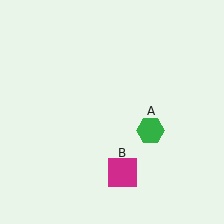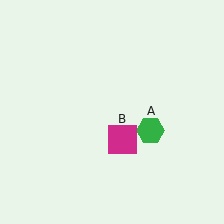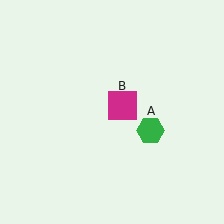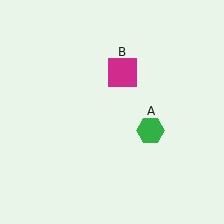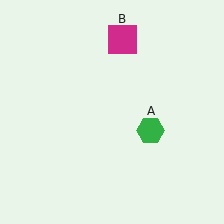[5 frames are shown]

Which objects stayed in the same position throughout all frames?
Green hexagon (object A) remained stationary.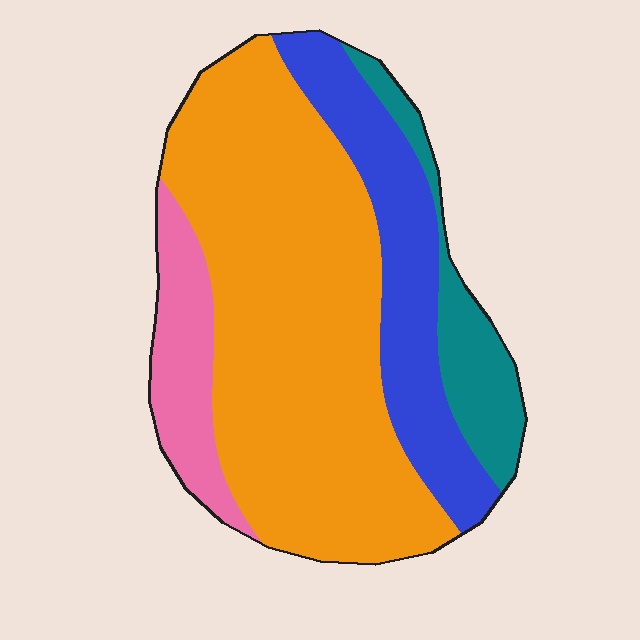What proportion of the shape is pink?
Pink takes up about one tenth (1/10) of the shape.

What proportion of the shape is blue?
Blue takes up between a sixth and a third of the shape.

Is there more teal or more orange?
Orange.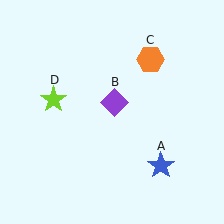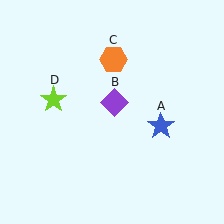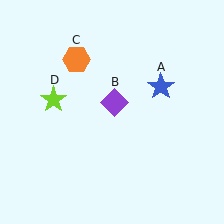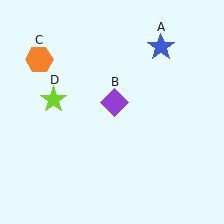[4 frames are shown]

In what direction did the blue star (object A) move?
The blue star (object A) moved up.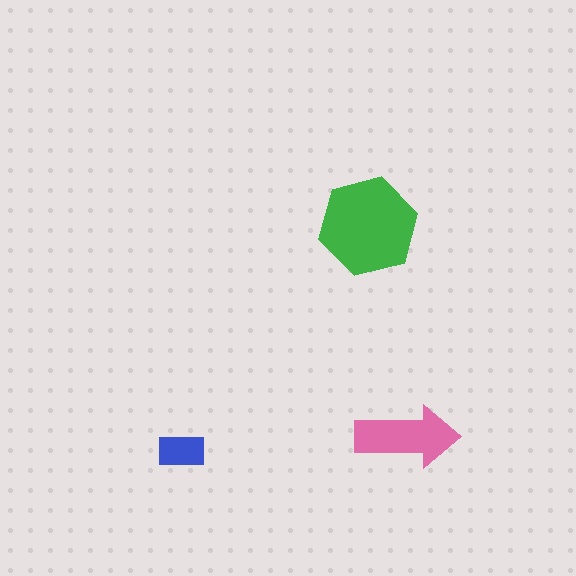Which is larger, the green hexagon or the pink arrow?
The green hexagon.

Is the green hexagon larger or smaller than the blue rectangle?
Larger.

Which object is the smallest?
The blue rectangle.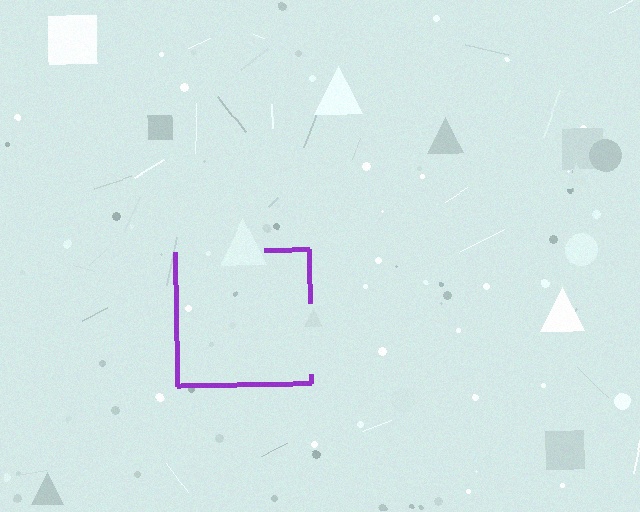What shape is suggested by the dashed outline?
The dashed outline suggests a square.